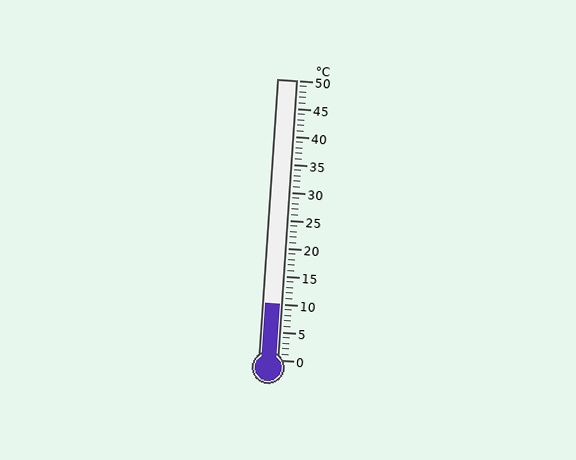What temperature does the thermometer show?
The thermometer shows approximately 10°C.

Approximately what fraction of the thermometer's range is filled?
The thermometer is filled to approximately 20% of its range.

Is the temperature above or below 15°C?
The temperature is below 15°C.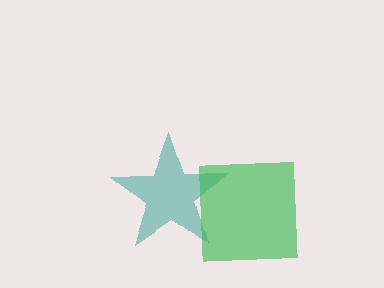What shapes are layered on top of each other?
The layered shapes are: a teal star, a green square.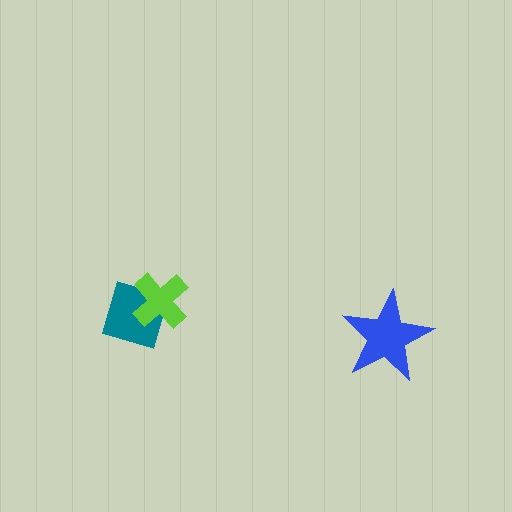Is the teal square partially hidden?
Yes, it is partially covered by another shape.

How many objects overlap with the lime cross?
1 object overlaps with the lime cross.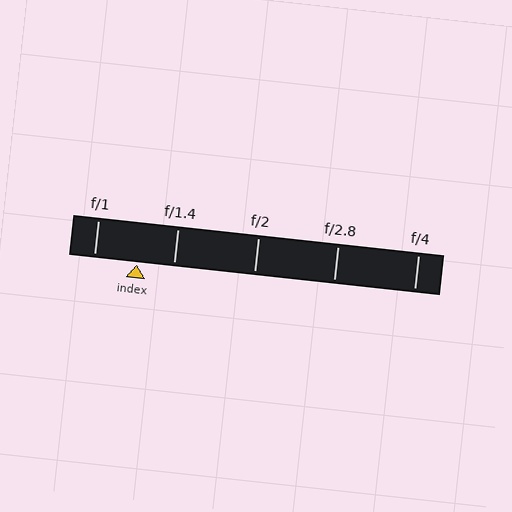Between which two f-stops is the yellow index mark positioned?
The index mark is between f/1 and f/1.4.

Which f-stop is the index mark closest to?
The index mark is closest to f/1.4.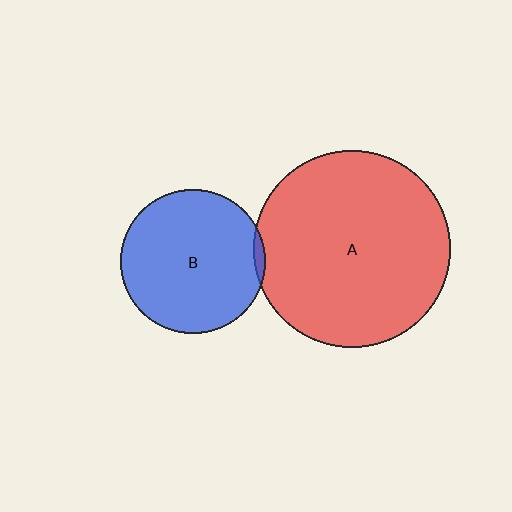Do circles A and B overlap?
Yes.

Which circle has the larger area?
Circle A (red).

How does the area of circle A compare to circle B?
Approximately 1.9 times.